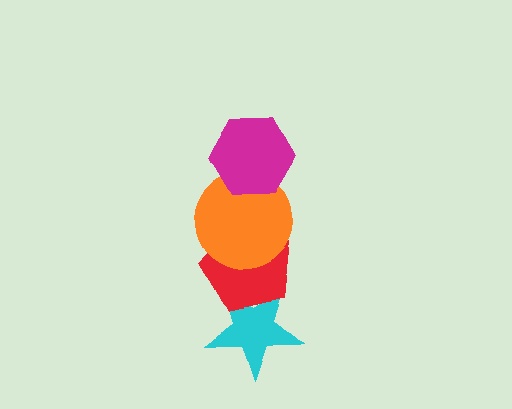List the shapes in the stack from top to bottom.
From top to bottom: the magenta hexagon, the orange circle, the red pentagon, the cyan star.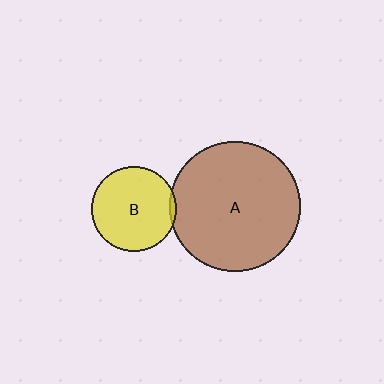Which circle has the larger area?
Circle A (brown).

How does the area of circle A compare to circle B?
Approximately 2.4 times.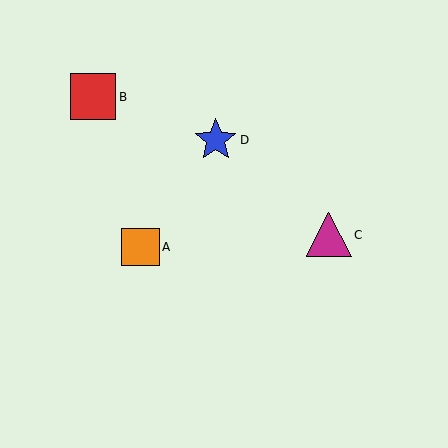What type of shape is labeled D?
Shape D is a blue star.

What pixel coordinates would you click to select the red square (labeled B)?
Click at (93, 97) to select the red square B.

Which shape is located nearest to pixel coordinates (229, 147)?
The blue star (labeled D) at (216, 140) is nearest to that location.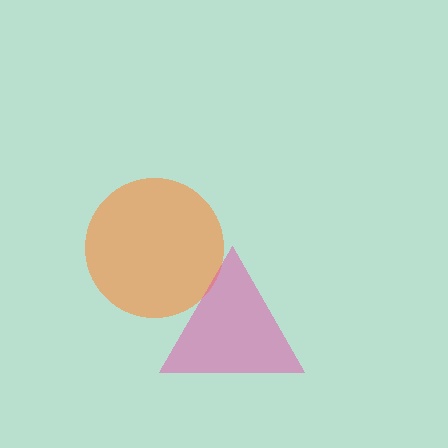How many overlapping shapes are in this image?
There are 2 overlapping shapes in the image.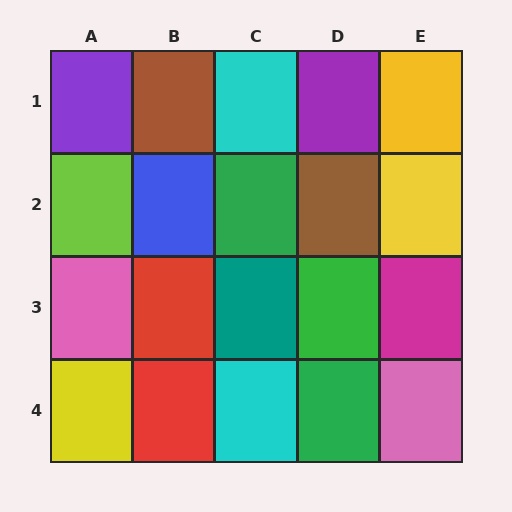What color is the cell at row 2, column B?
Blue.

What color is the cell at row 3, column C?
Teal.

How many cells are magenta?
1 cell is magenta.